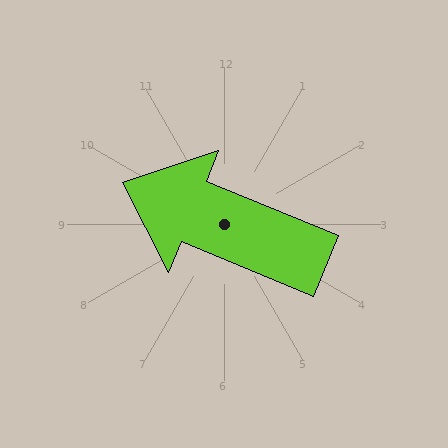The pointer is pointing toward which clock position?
Roughly 10 o'clock.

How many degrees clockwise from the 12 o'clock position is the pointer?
Approximately 292 degrees.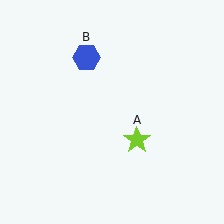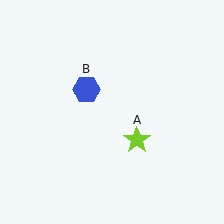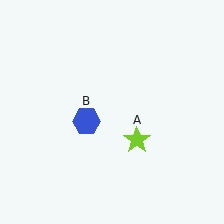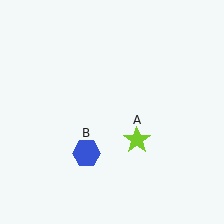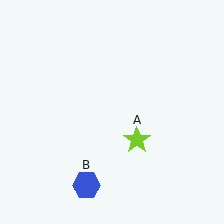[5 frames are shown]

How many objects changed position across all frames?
1 object changed position: blue hexagon (object B).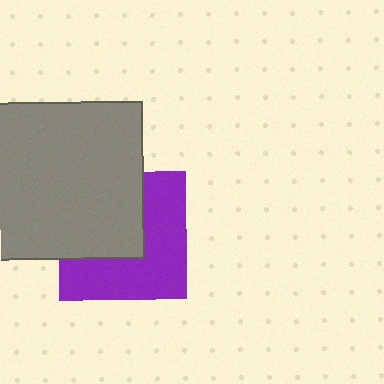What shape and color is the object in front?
The object in front is a gray rectangle.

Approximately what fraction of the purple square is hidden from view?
Roughly 45% of the purple square is hidden behind the gray rectangle.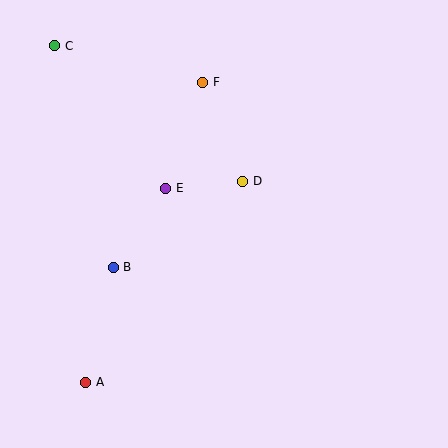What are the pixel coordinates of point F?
Point F is at (203, 82).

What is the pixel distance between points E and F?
The distance between E and F is 112 pixels.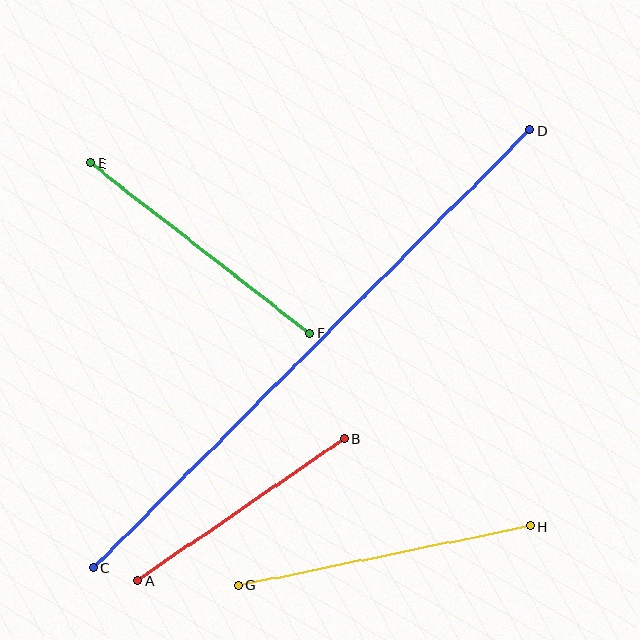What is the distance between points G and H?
The distance is approximately 298 pixels.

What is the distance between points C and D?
The distance is approximately 618 pixels.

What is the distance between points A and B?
The distance is approximately 250 pixels.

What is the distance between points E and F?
The distance is approximately 277 pixels.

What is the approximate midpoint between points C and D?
The midpoint is at approximately (312, 349) pixels.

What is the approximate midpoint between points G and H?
The midpoint is at approximately (384, 556) pixels.